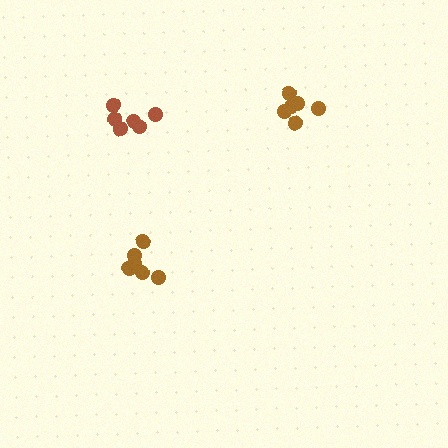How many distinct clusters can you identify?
There are 3 distinct clusters.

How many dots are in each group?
Group 1: 6 dots, Group 2: 6 dots, Group 3: 6 dots (18 total).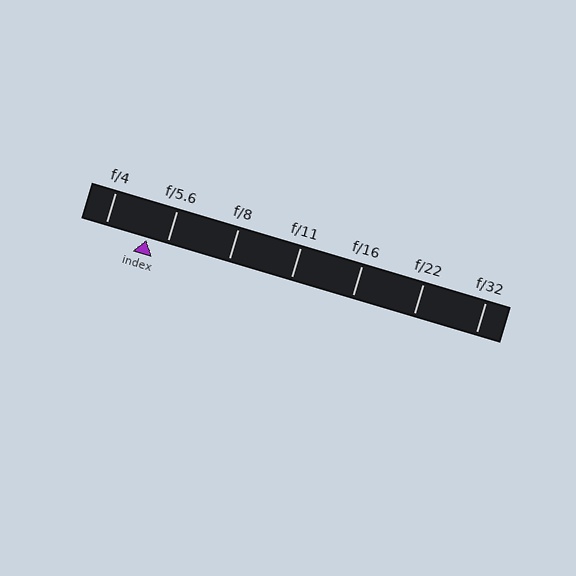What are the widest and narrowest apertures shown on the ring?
The widest aperture shown is f/4 and the narrowest is f/32.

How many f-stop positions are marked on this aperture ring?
There are 7 f-stop positions marked.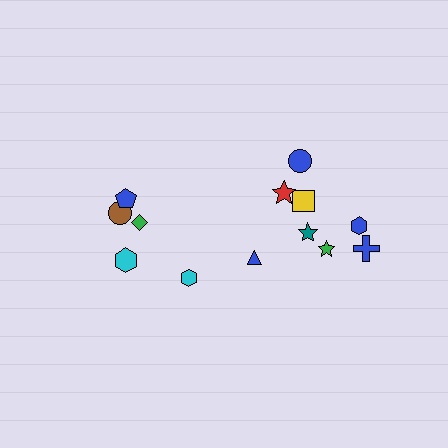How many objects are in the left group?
There are 5 objects.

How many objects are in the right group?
There are 8 objects.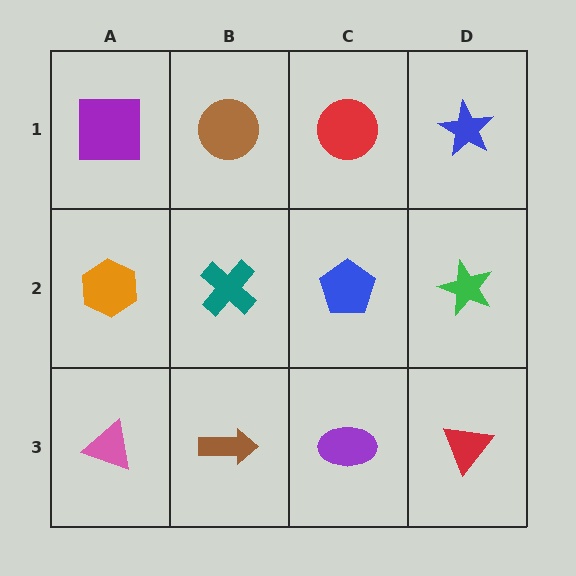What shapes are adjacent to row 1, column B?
A teal cross (row 2, column B), a purple square (row 1, column A), a red circle (row 1, column C).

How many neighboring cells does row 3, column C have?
3.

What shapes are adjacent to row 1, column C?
A blue pentagon (row 2, column C), a brown circle (row 1, column B), a blue star (row 1, column D).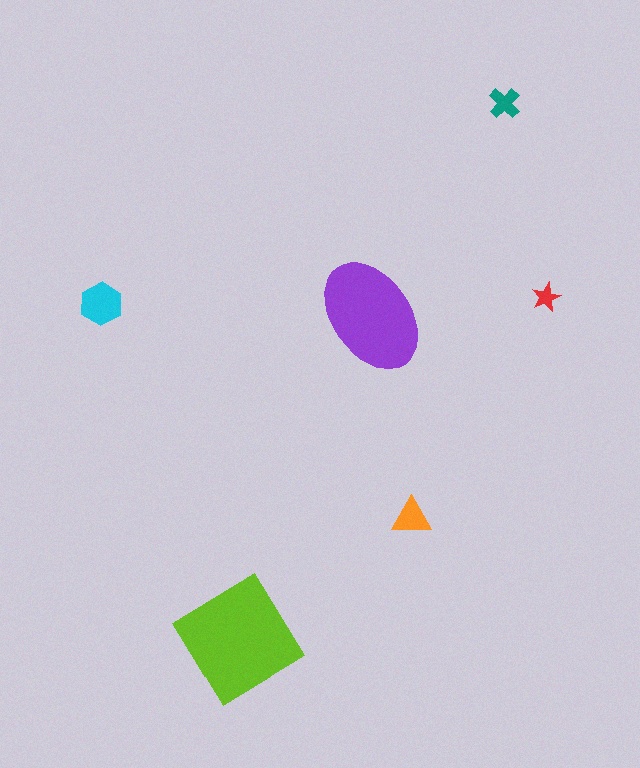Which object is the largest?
The lime diamond.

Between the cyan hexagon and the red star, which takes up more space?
The cyan hexagon.